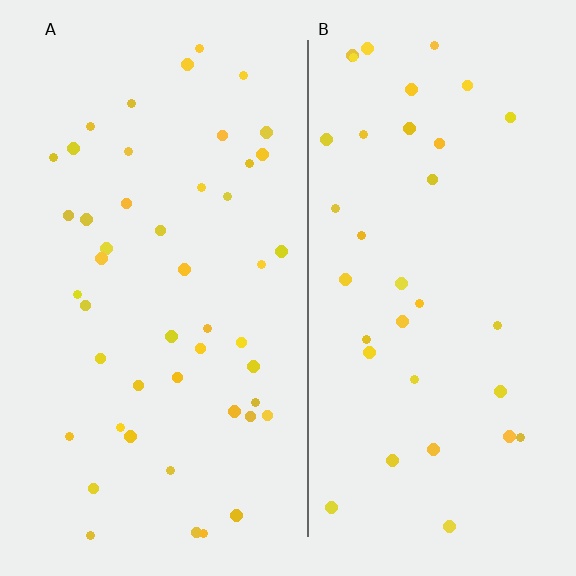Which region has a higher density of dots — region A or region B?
A (the left).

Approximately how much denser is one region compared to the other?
Approximately 1.3× — region A over region B.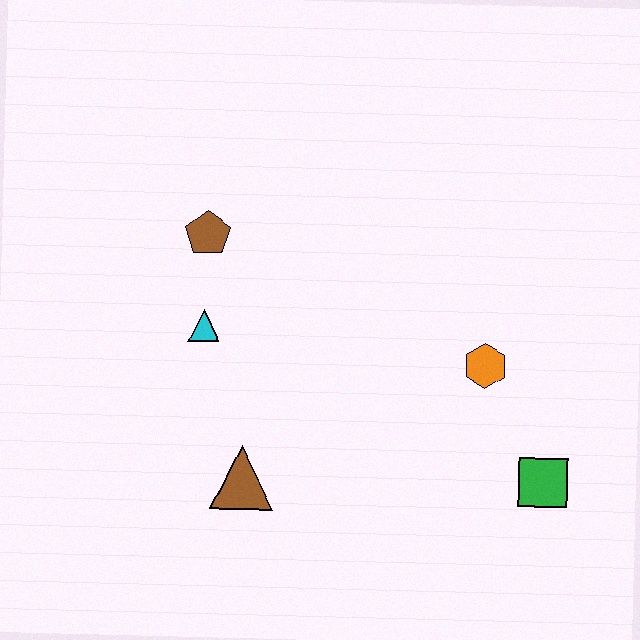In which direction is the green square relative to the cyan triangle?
The green square is to the right of the cyan triangle.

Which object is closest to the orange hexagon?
The green square is closest to the orange hexagon.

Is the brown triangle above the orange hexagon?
No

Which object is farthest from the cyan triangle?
The green square is farthest from the cyan triangle.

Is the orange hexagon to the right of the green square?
No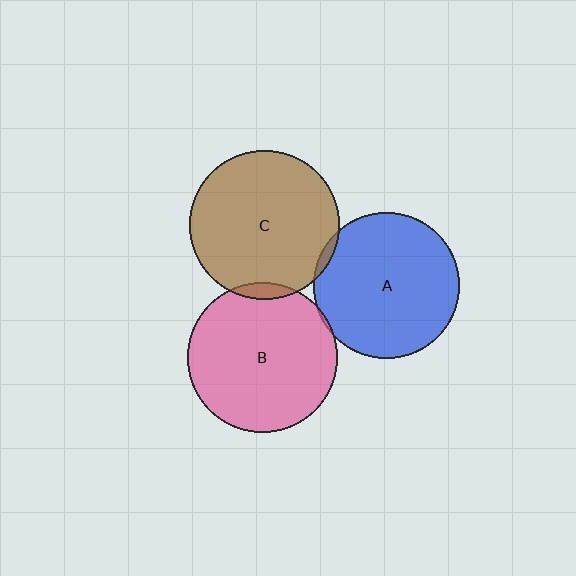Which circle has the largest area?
Circle B (pink).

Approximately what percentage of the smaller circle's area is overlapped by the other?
Approximately 5%.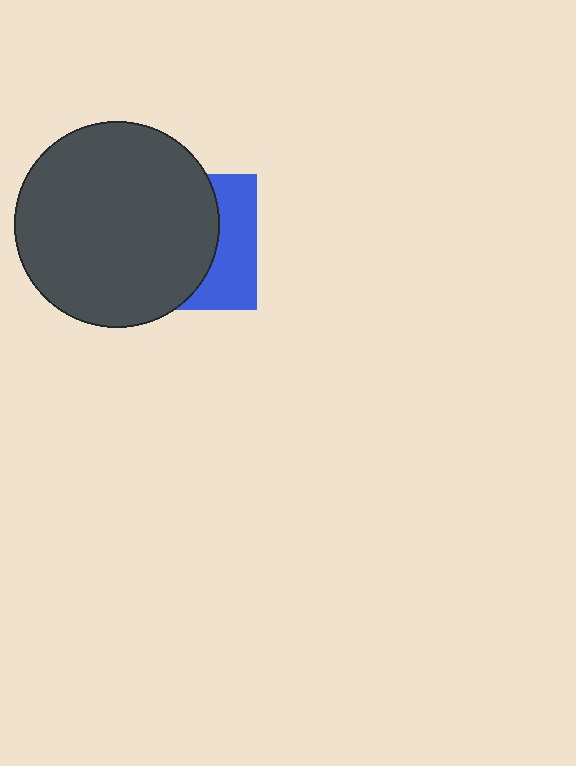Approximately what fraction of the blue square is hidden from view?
Roughly 65% of the blue square is hidden behind the dark gray circle.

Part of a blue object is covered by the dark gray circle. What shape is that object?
It is a square.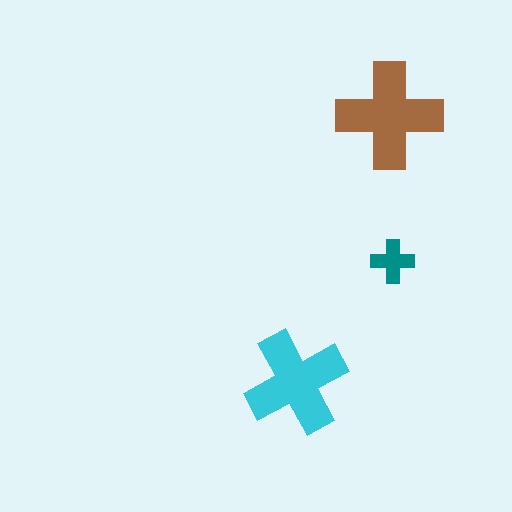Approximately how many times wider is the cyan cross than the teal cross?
About 2.5 times wider.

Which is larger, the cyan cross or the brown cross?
The brown one.